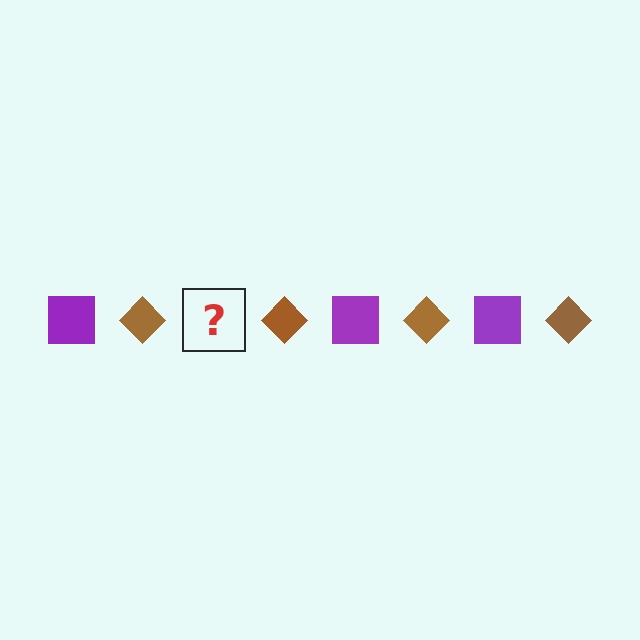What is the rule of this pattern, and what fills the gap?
The rule is that the pattern alternates between purple square and brown diamond. The gap should be filled with a purple square.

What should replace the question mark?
The question mark should be replaced with a purple square.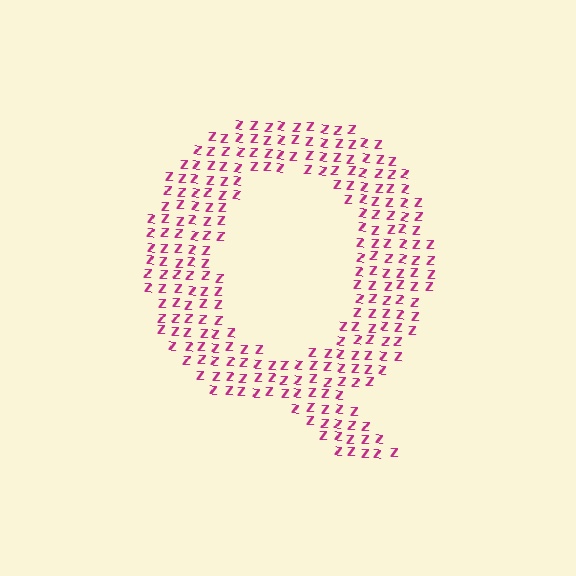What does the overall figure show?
The overall figure shows the letter Q.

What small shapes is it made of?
It is made of small letter Z's.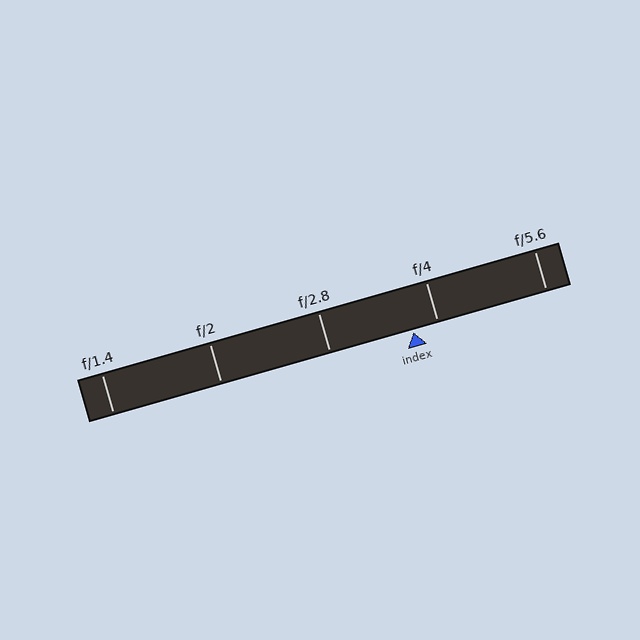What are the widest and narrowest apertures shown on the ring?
The widest aperture shown is f/1.4 and the narrowest is f/5.6.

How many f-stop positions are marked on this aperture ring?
There are 5 f-stop positions marked.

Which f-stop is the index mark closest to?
The index mark is closest to f/4.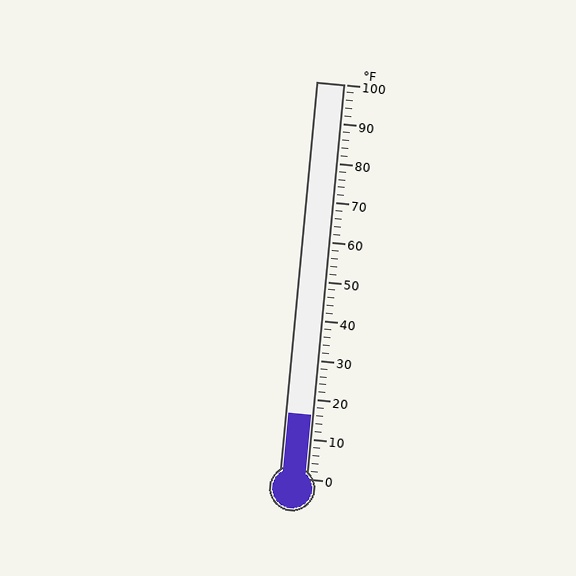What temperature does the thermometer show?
The thermometer shows approximately 16°F.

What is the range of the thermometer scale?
The thermometer scale ranges from 0°F to 100°F.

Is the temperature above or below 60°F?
The temperature is below 60°F.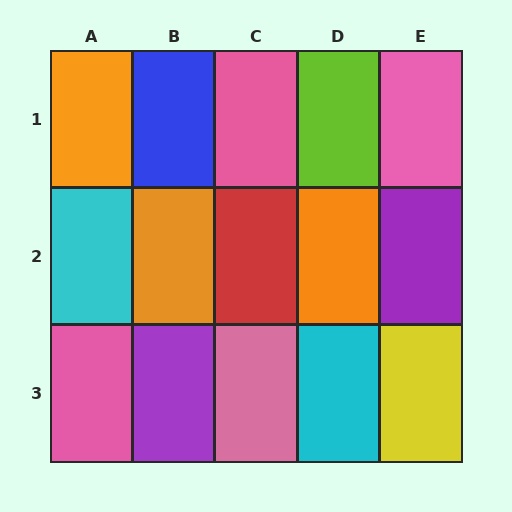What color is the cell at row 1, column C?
Pink.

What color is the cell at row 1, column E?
Pink.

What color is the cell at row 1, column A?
Orange.